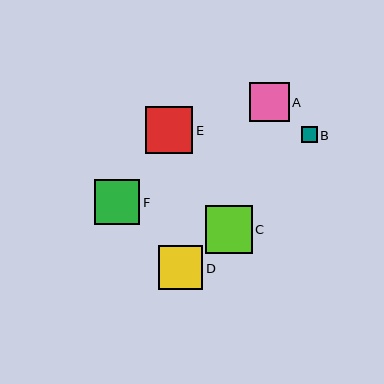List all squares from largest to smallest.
From largest to smallest: E, C, F, D, A, B.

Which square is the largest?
Square E is the largest with a size of approximately 48 pixels.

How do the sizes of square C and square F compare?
Square C and square F are approximately the same size.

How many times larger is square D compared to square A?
Square D is approximately 1.1 times the size of square A.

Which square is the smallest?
Square B is the smallest with a size of approximately 16 pixels.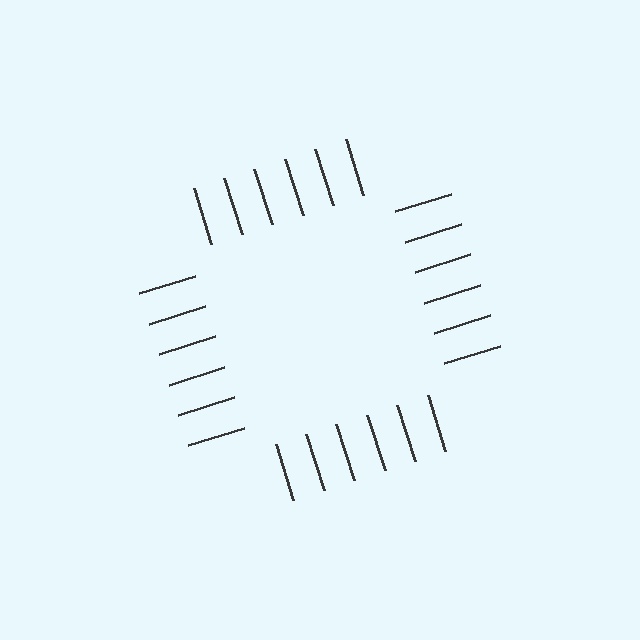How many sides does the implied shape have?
4 sides — the line-ends trace a square.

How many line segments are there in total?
24 — 6 along each of the 4 edges.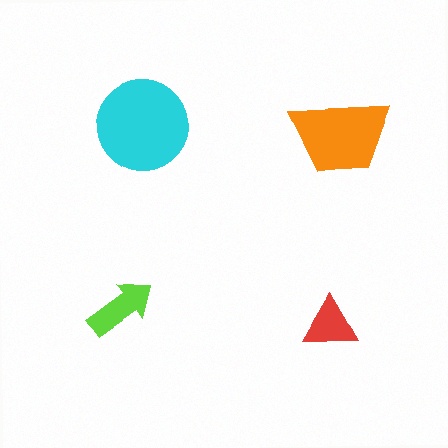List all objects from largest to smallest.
The cyan circle, the orange trapezoid, the lime arrow, the red triangle.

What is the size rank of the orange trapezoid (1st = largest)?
2nd.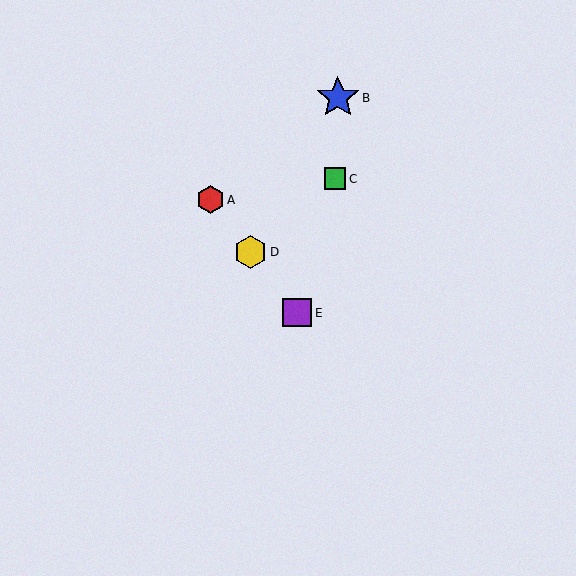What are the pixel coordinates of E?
Object E is at (297, 313).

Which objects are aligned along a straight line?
Objects A, D, E are aligned along a straight line.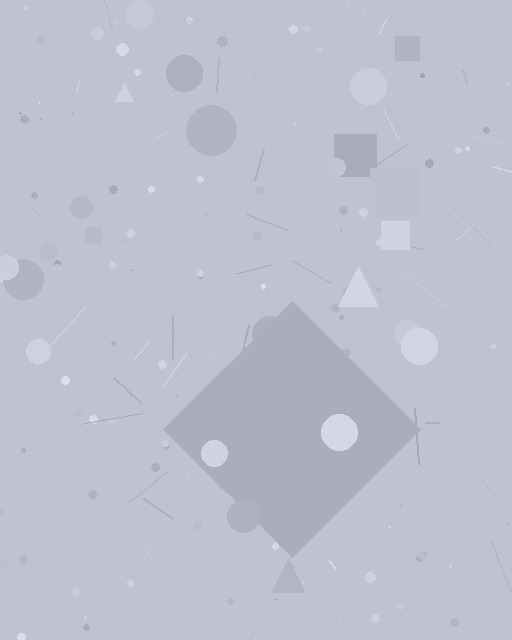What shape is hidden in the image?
A diamond is hidden in the image.